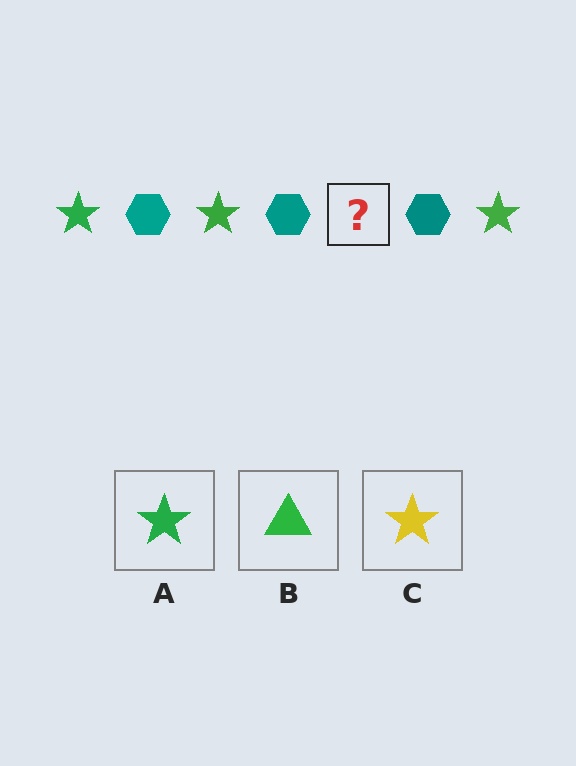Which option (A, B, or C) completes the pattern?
A.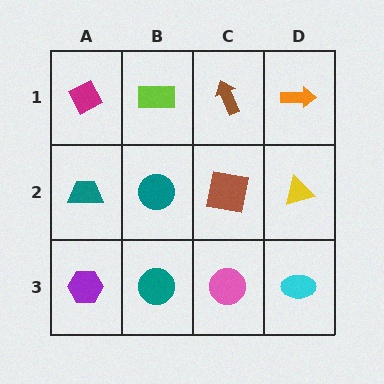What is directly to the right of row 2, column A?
A teal circle.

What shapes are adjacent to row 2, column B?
A lime rectangle (row 1, column B), a teal circle (row 3, column B), a teal trapezoid (row 2, column A), a brown square (row 2, column C).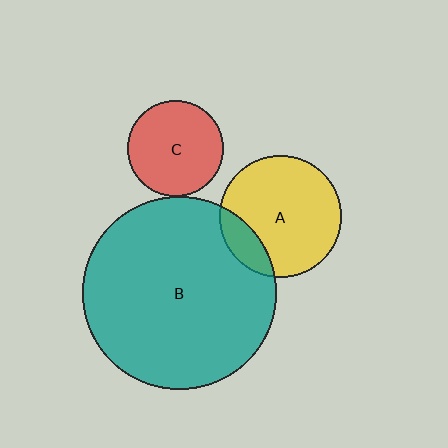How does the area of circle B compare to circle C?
Approximately 4.1 times.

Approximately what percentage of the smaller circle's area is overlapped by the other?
Approximately 5%.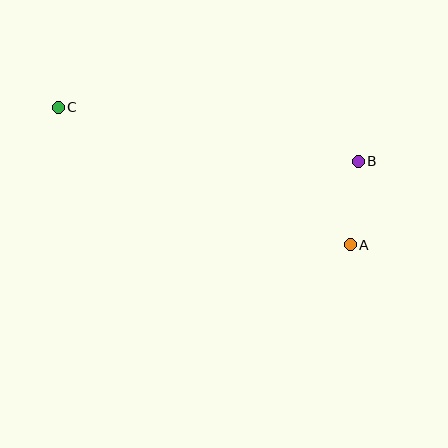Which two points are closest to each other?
Points A and B are closest to each other.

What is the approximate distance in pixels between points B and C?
The distance between B and C is approximately 305 pixels.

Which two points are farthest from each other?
Points A and C are farthest from each other.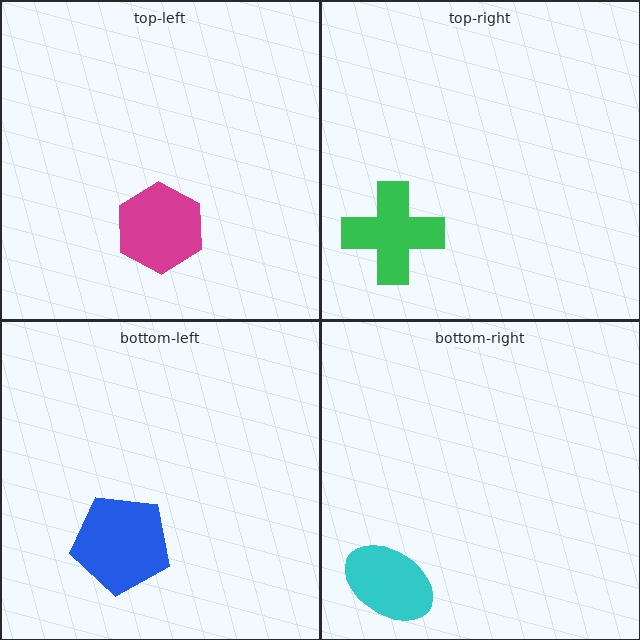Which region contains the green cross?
The top-right region.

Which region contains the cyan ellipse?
The bottom-right region.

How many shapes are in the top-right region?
1.